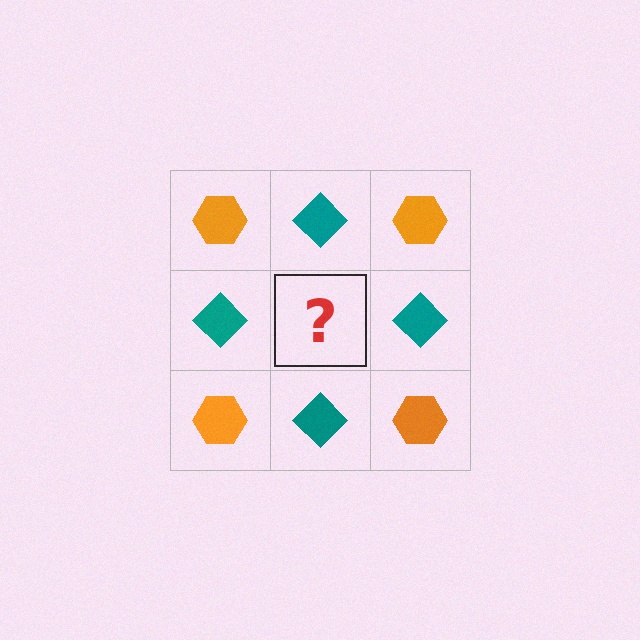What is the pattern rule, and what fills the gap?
The rule is that it alternates orange hexagon and teal diamond in a checkerboard pattern. The gap should be filled with an orange hexagon.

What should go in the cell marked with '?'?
The missing cell should contain an orange hexagon.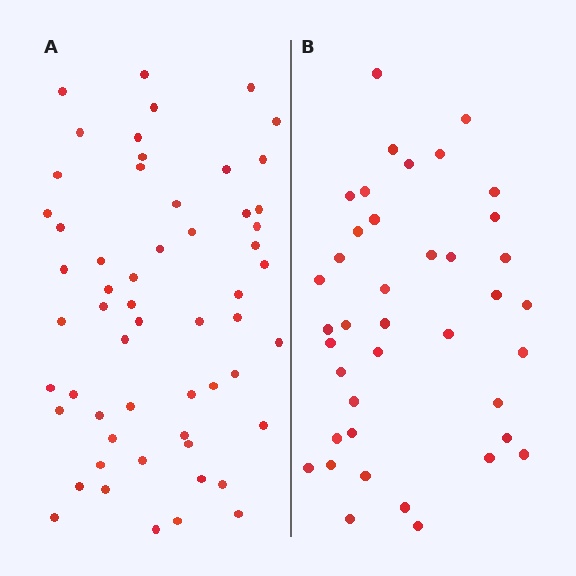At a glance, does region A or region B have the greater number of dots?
Region A (the left region) has more dots.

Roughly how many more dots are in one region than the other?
Region A has approximately 15 more dots than region B.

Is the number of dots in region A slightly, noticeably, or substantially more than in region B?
Region A has noticeably more, but not dramatically so. The ratio is roughly 1.4 to 1.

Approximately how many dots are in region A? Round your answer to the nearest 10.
About 60 dots. (The exact count is 57, which rounds to 60.)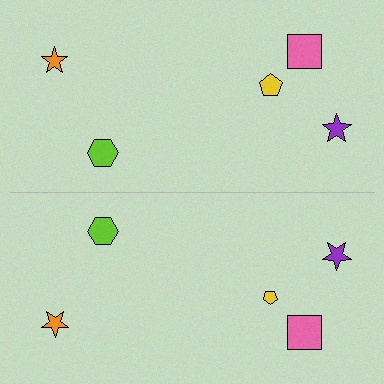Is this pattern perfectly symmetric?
No, the pattern is not perfectly symmetric. The yellow pentagon on the bottom side has a different size than its mirror counterpart.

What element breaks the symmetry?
The yellow pentagon on the bottom side has a different size than its mirror counterpart.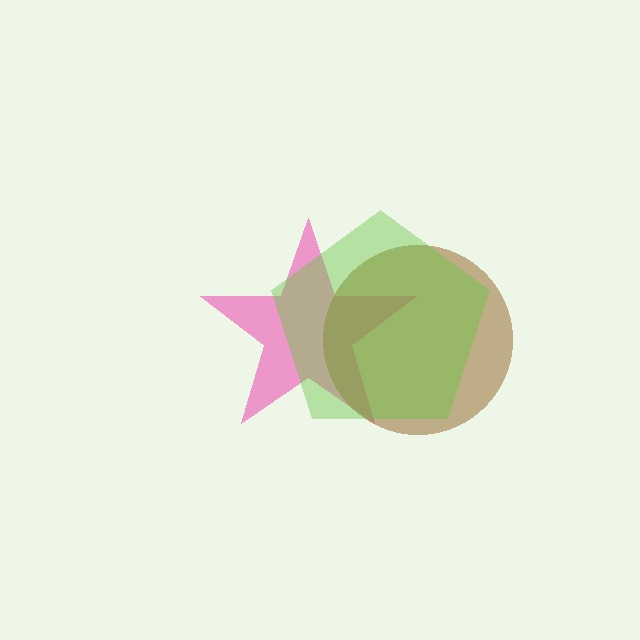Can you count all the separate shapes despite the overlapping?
Yes, there are 3 separate shapes.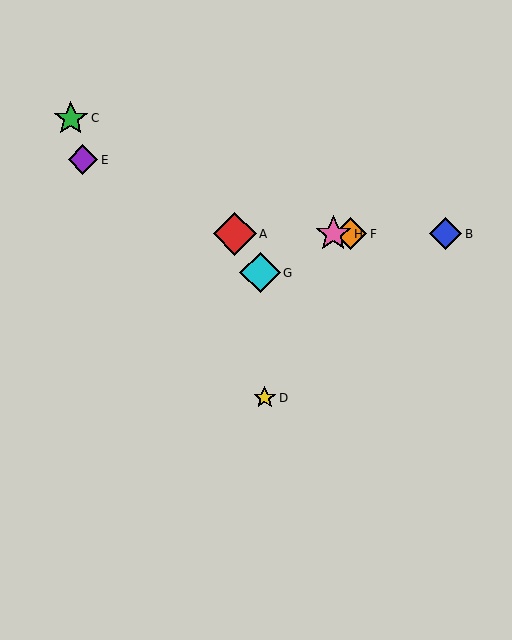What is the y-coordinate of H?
Object H is at y≈234.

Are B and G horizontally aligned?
No, B is at y≈234 and G is at y≈273.